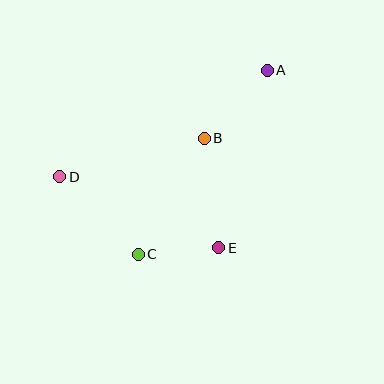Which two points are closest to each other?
Points C and E are closest to each other.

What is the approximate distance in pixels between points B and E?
The distance between B and E is approximately 110 pixels.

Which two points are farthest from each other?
Points A and D are farthest from each other.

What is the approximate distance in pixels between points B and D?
The distance between B and D is approximately 150 pixels.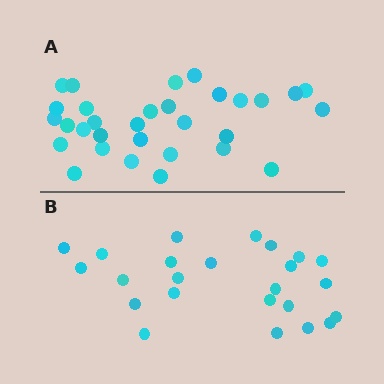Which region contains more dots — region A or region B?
Region A (the top region) has more dots.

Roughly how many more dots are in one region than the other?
Region A has roughly 8 or so more dots than region B.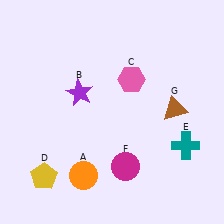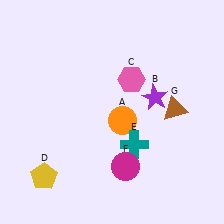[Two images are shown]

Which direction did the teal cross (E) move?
The teal cross (E) moved left.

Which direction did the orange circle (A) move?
The orange circle (A) moved up.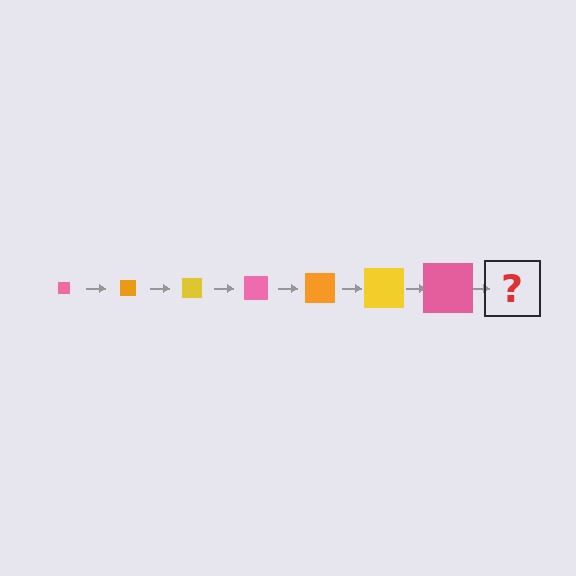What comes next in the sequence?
The next element should be an orange square, larger than the previous one.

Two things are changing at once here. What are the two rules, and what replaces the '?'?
The two rules are that the square grows larger each step and the color cycles through pink, orange, and yellow. The '?' should be an orange square, larger than the previous one.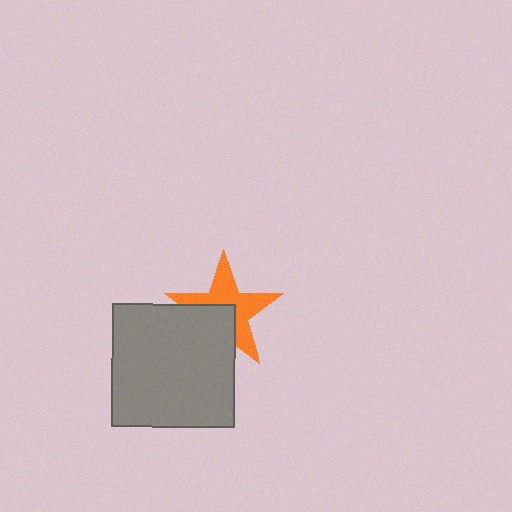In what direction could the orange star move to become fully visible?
The orange star could move toward the upper-right. That would shift it out from behind the gray square entirely.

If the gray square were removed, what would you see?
You would see the complete orange star.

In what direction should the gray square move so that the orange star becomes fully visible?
The gray square should move toward the lower-left. That is the shortest direction to clear the overlap and leave the orange star fully visible.